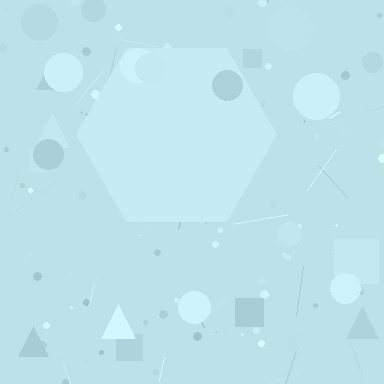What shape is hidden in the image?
A hexagon is hidden in the image.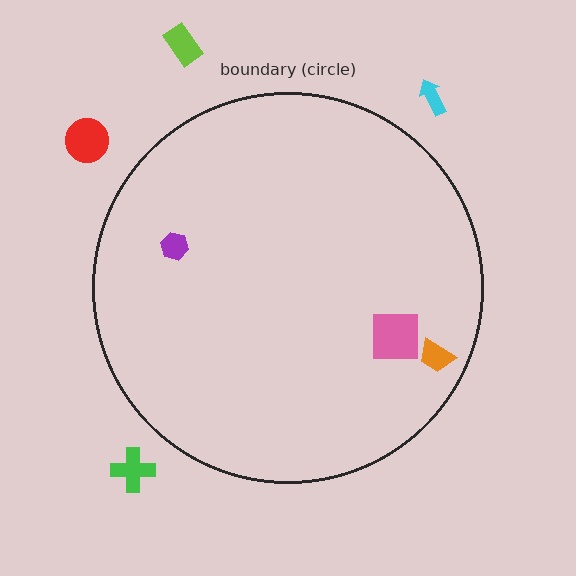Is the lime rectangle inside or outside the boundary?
Outside.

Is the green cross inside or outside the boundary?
Outside.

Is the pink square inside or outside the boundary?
Inside.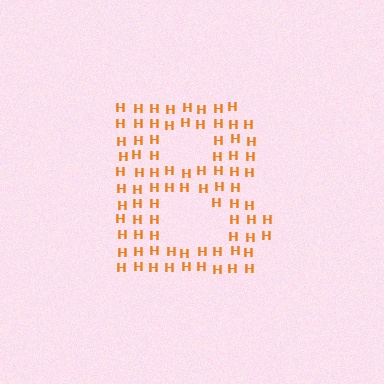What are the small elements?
The small elements are letter H's.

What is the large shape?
The large shape is the letter B.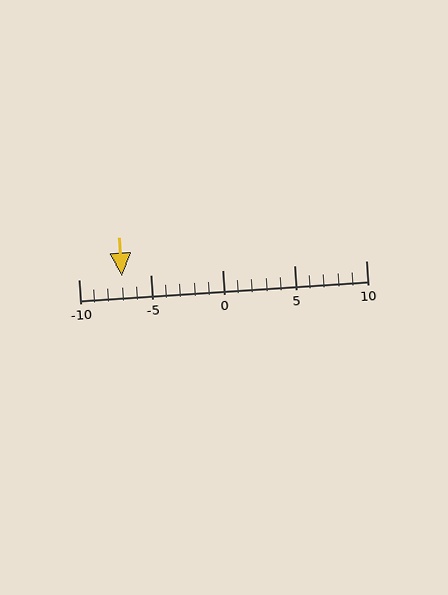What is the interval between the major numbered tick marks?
The major tick marks are spaced 5 units apart.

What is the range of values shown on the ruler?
The ruler shows values from -10 to 10.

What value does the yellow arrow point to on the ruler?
The yellow arrow points to approximately -7.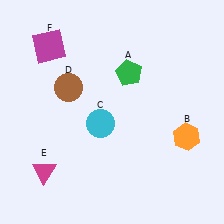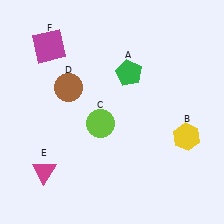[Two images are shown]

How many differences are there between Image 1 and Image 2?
There are 2 differences between the two images.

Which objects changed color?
B changed from orange to yellow. C changed from cyan to lime.